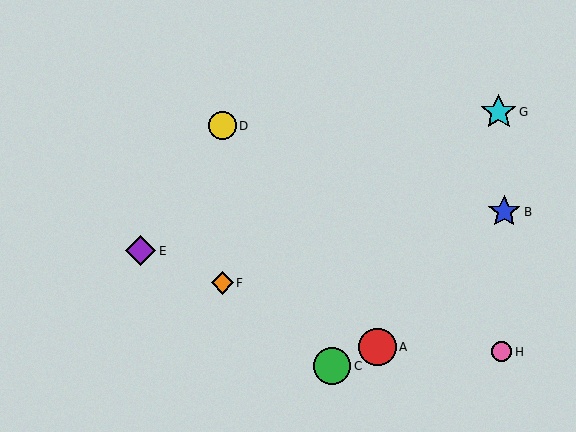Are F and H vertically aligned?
No, F is at x≈222 and H is at x≈502.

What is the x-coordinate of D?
Object D is at x≈222.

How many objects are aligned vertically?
2 objects (D, F) are aligned vertically.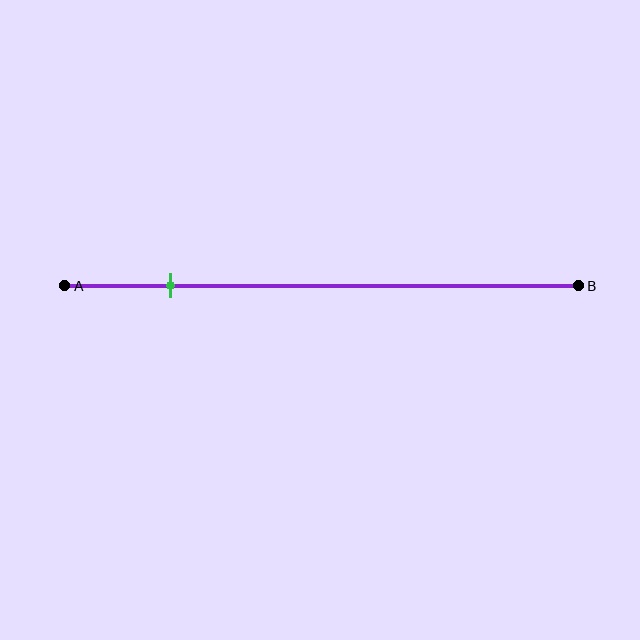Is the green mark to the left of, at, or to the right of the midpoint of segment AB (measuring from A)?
The green mark is to the left of the midpoint of segment AB.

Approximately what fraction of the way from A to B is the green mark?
The green mark is approximately 20% of the way from A to B.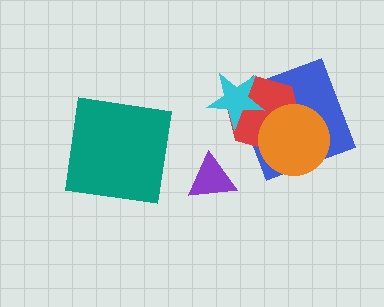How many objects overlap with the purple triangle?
0 objects overlap with the purple triangle.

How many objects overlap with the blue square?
3 objects overlap with the blue square.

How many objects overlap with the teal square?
0 objects overlap with the teal square.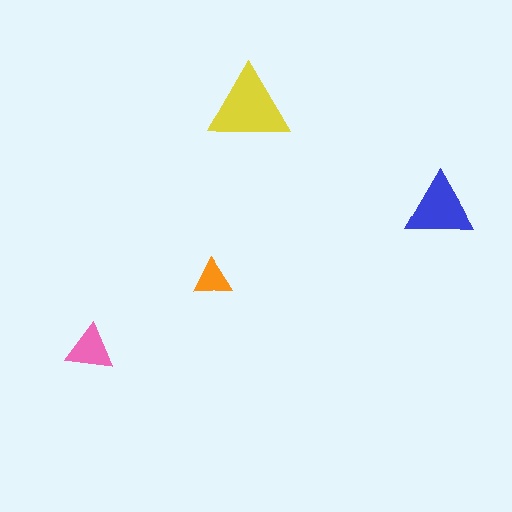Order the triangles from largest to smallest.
the yellow one, the blue one, the pink one, the orange one.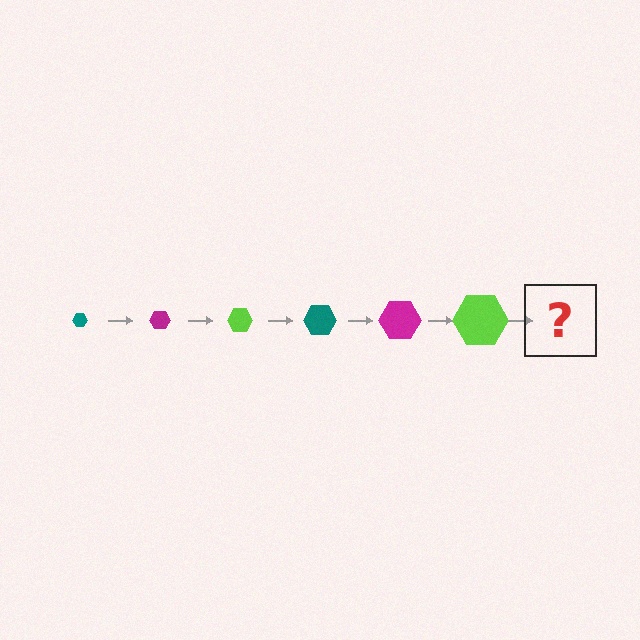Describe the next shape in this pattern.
It should be a teal hexagon, larger than the previous one.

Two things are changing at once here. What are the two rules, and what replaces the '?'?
The two rules are that the hexagon grows larger each step and the color cycles through teal, magenta, and lime. The '?' should be a teal hexagon, larger than the previous one.